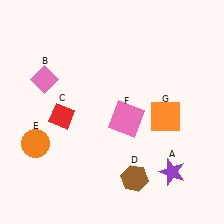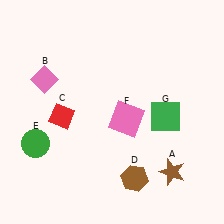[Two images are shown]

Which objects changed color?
A changed from purple to brown. E changed from orange to green. G changed from orange to green.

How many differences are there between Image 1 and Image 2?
There are 3 differences between the two images.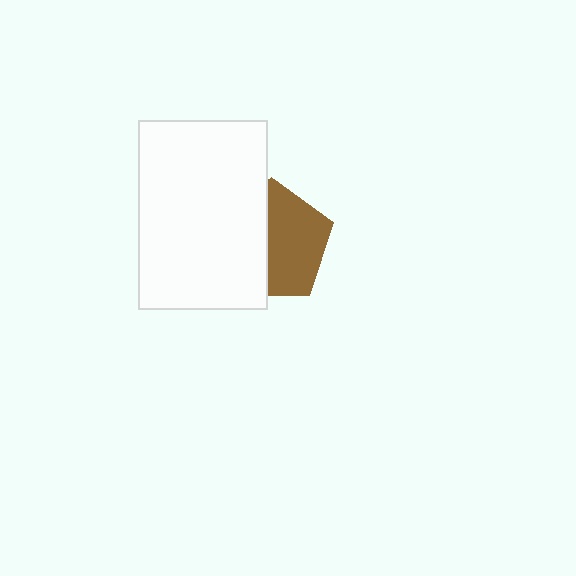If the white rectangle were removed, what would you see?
You would see the complete brown pentagon.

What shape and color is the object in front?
The object in front is a white rectangle.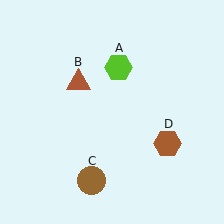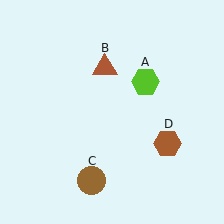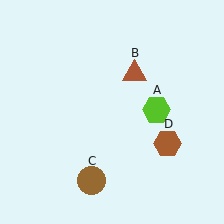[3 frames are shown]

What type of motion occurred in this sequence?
The lime hexagon (object A), brown triangle (object B) rotated clockwise around the center of the scene.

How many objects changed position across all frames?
2 objects changed position: lime hexagon (object A), brown triangle (object B).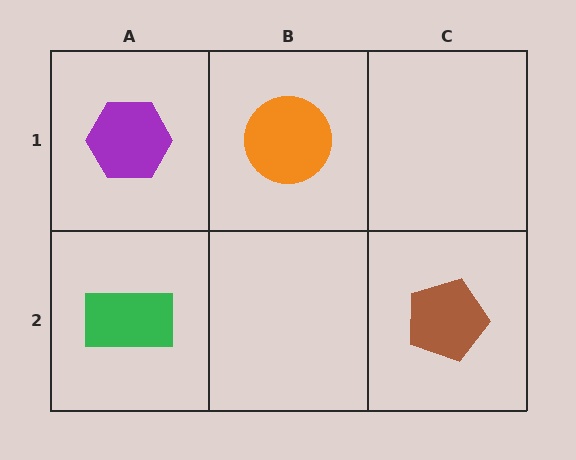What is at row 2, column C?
A brown pentagon.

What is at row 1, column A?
A purple hexagon.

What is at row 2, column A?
A green rectangle.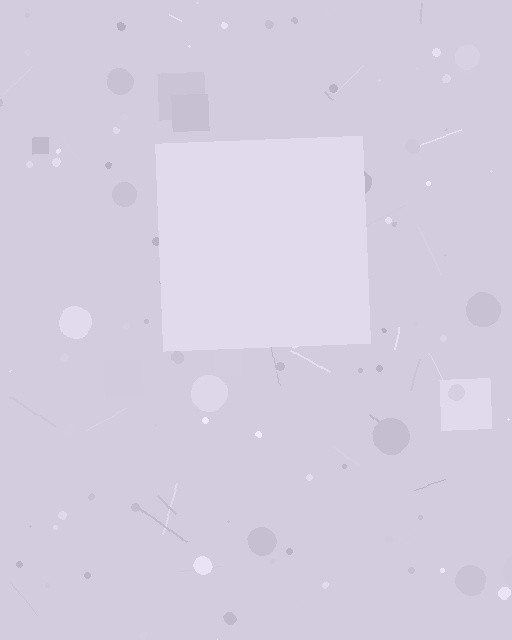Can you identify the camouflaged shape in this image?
The camouflaged shape is a square.